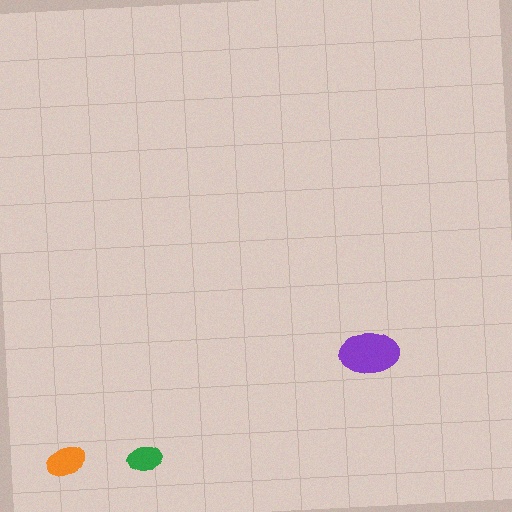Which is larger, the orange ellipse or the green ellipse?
The orange one.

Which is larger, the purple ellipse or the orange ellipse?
The purple one.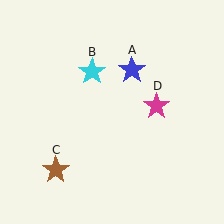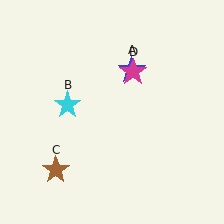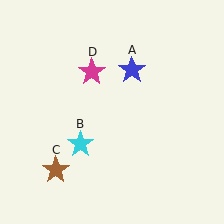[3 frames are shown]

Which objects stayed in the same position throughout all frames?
Blue star (object A) and brown star (object C) remained stationary.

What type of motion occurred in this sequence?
The cyan star (object B), magenta star (object D) rotated counterclockwise around the center of the scene.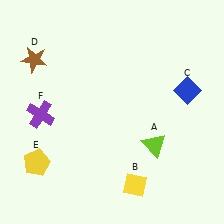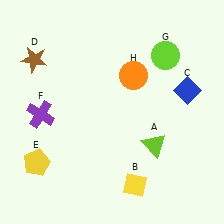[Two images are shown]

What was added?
A lime circle (G), an orange circle (H) were added in Image 2.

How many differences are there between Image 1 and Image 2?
There are 2 differences between the two images.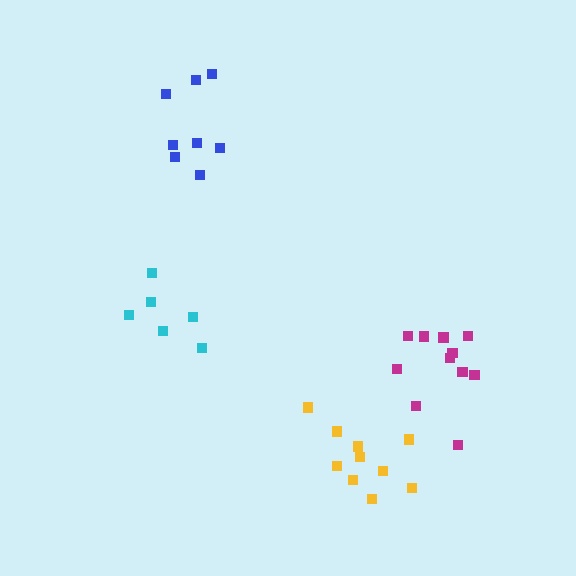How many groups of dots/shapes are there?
There are 4 groups.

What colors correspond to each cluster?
The clusters are colored: yellow, cyan, blue, magenta.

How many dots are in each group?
Group 1: 10 dots, Group 2: 6 dots, Group 3: 8 dots, Group 4: 11 dots (35 total).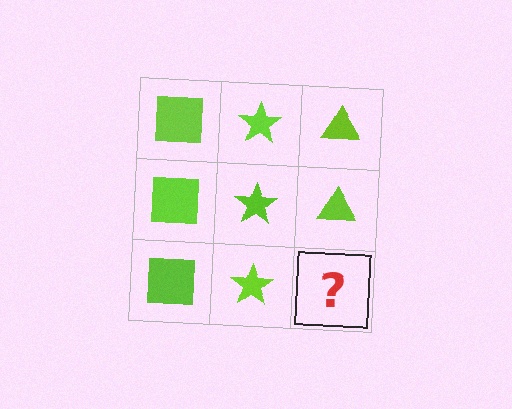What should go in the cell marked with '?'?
The missing cell should contain a lime triangle.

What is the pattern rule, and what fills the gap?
The rule is that each column has a consistent shape. The gap should be filled with a lime triangle.